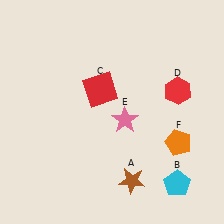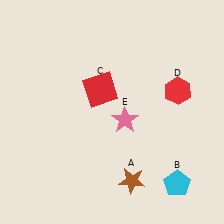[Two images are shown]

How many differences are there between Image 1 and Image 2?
There is 1 difference between the two images.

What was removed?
The orange pentagon (F) was removed in Image 2.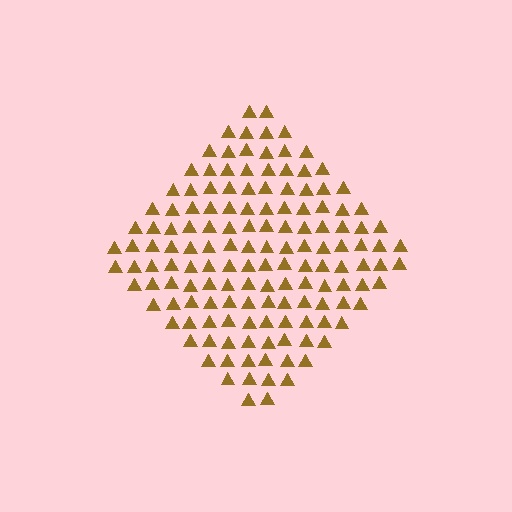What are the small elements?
The small elements are triangles.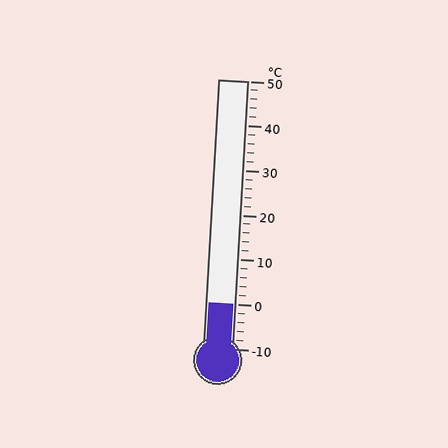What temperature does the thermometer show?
The thermometer shows approximately 0°C.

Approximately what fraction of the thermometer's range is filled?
The thermometer is filled to approximately 15% of its range.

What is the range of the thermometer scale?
The thermometer scale ranges from -10°C to 50°C.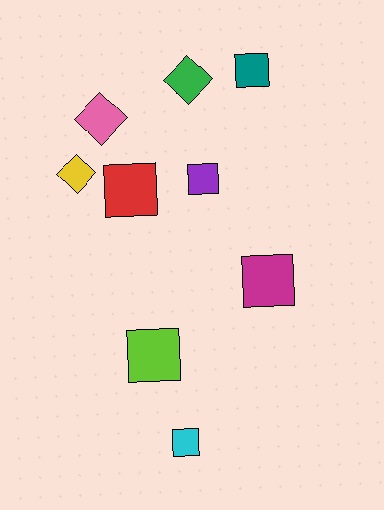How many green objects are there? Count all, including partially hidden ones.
There is 1 green object.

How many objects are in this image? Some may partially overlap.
There are 9 objects.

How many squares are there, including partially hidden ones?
There are 6 squares.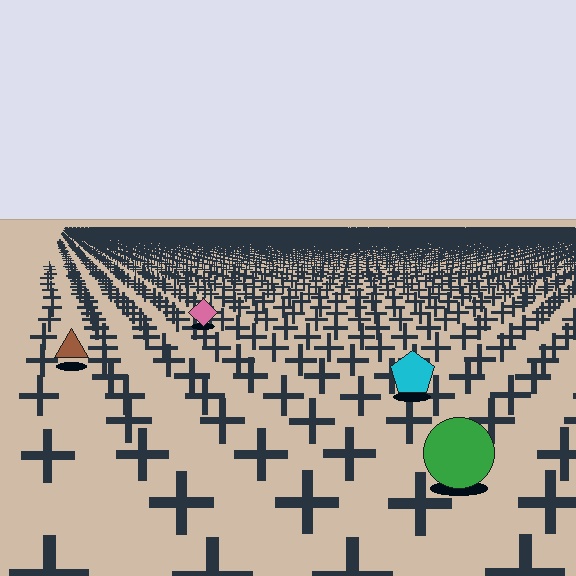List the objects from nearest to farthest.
From nearest to farthest: the green circle, the cyan pentagon, the brown triangle, the pink diamond.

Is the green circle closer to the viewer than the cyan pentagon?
Yes. The green circle is closer — you can tell from the texture gradient: the ground texture is coarser near it.